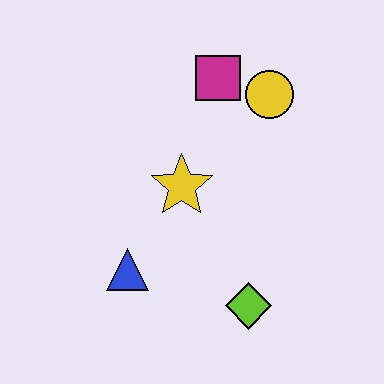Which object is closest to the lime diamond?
The blue triangle is closest to the lime diamond.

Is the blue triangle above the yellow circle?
No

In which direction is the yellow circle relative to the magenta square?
The yellow circle is to the right of the magenta square.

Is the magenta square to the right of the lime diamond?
No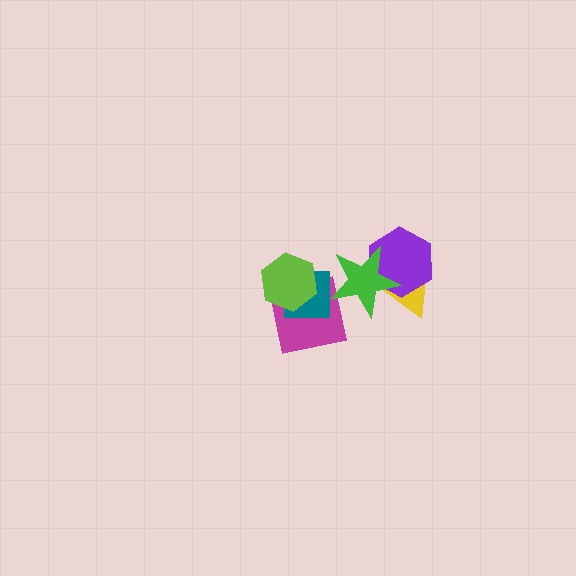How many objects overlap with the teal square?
3 objects overlap with the teal square.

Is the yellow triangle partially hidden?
Yes, it is partially covered by another shape.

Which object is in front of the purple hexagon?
The green star is in front of the purple hexagon.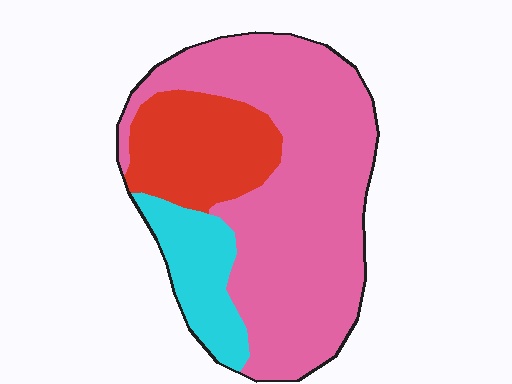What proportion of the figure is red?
Red covers around 20% of the figure.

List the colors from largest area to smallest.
From largest to smallest: pink, red, cyan.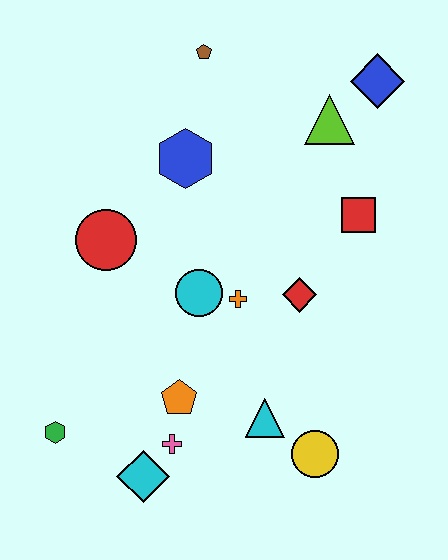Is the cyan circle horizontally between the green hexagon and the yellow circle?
Yes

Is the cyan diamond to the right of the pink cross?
No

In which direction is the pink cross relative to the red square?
The pink cross is below the red square.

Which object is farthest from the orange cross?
The blue diamond is farthest from the orange cross.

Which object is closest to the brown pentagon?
The blue hexagon is closest to the brown pentagon.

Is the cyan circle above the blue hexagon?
No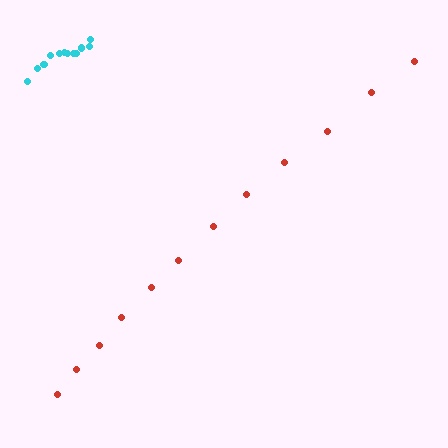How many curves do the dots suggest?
There are 2 distinct paths.